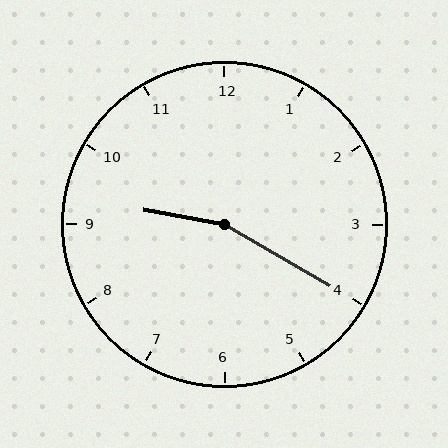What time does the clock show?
9:20.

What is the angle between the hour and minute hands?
Approximately 160 degrees.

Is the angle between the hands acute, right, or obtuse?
It is obtuse.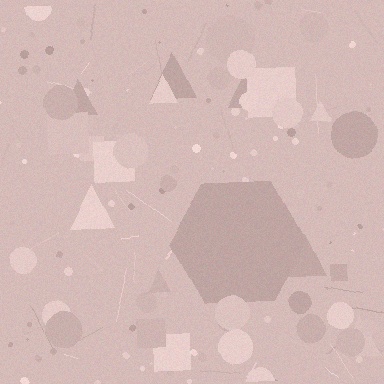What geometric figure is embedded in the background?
A hexagon is embedded in the background.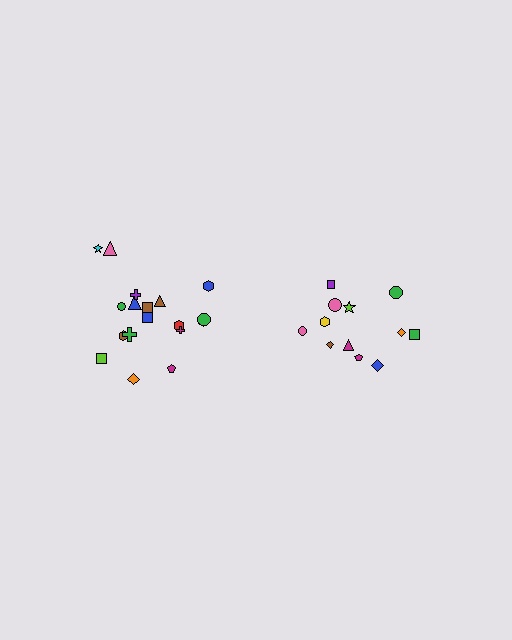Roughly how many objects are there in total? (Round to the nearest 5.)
Roughly 30 objects in total.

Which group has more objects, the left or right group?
The left group.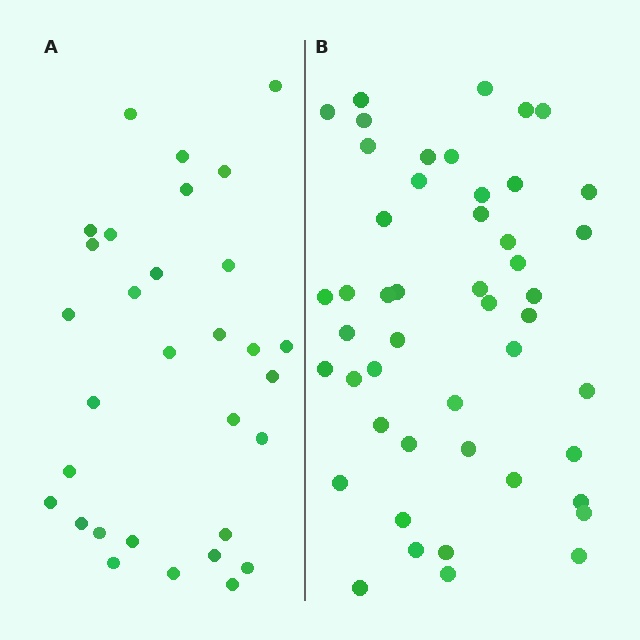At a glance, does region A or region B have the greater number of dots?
Region B (the right region) has more dots.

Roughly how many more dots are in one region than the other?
Region B has approximately 15 more dots than region A.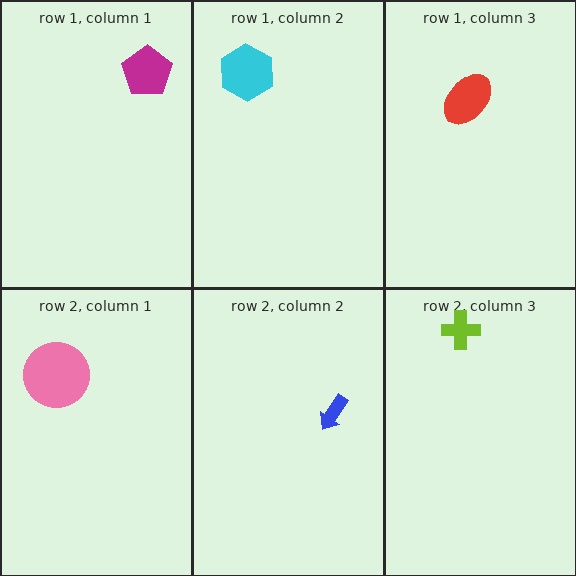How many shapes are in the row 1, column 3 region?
1.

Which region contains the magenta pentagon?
The row 1, column 1 region.